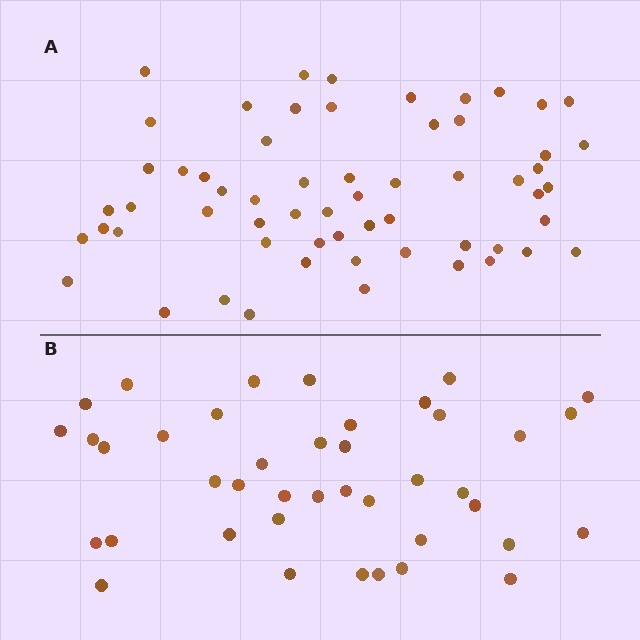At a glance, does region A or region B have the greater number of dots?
Region A (the top region) has more dots.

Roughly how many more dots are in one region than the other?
Region A has approximately 20 more dots than region B.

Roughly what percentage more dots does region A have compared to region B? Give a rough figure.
About 45% more.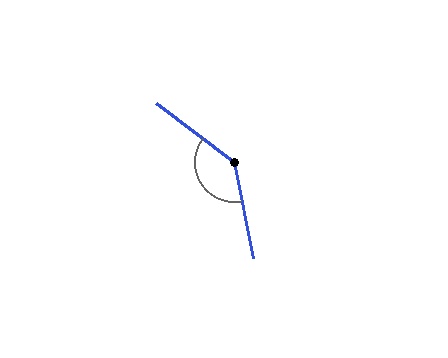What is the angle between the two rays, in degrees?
Approximately 138 degrees.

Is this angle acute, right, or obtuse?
It is obtuse.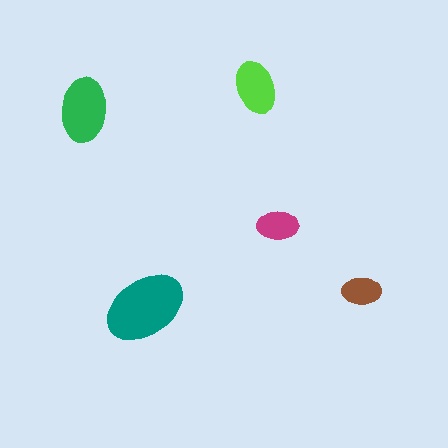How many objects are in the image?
There are 5 objects in the image.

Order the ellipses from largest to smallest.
the teal one, the green one, the lime one, the magenta one, the brown one.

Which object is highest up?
The lime ellipse is topmost.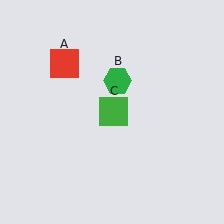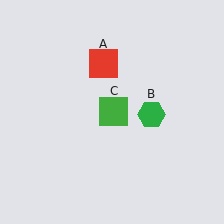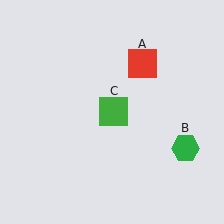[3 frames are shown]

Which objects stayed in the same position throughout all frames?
Green square (object C) remained stationary.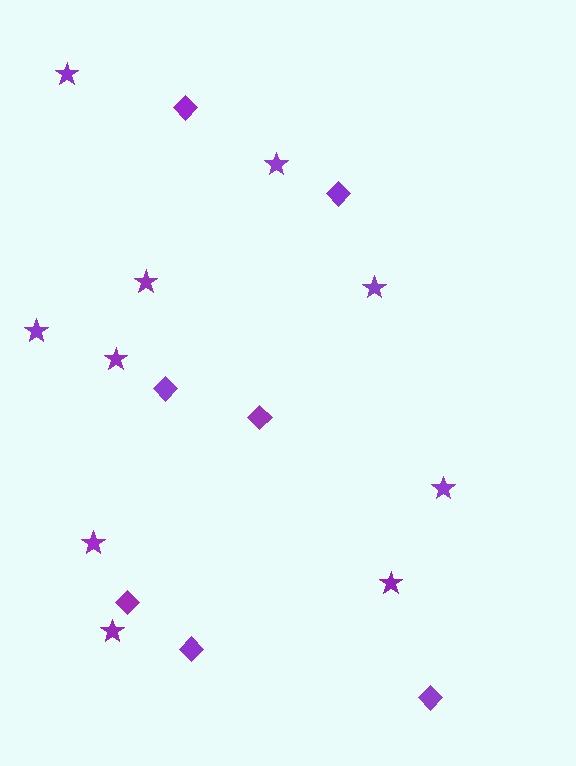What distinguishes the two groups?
There are 2 groups: one group of stars (10) and one group of diamonds (7).